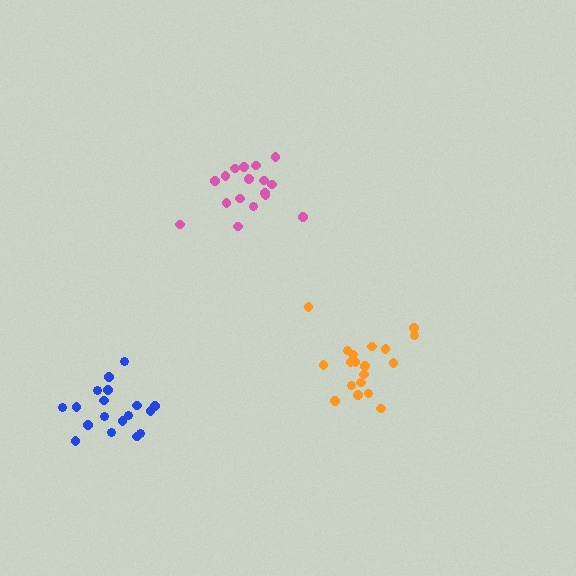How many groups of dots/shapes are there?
There are 3 groups.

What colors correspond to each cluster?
The clusters are colored: orange, blue, pink.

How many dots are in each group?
Group 1: 19 dots, Group 2: 18 dots, Group 3: 17 dots (54 total).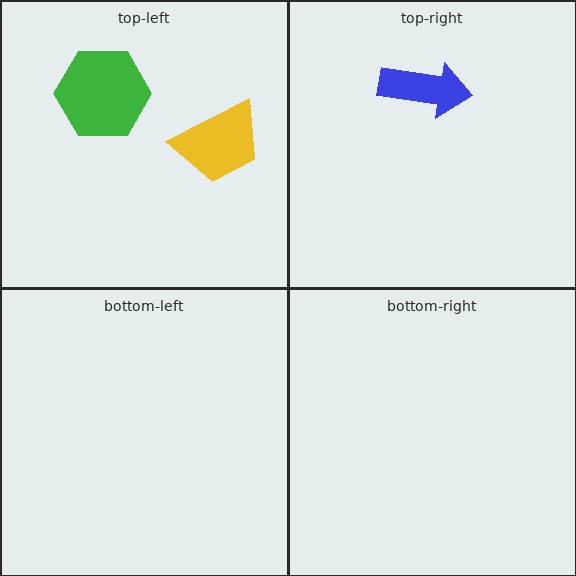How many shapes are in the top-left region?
2.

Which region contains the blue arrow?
The top-right region.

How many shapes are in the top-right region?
1.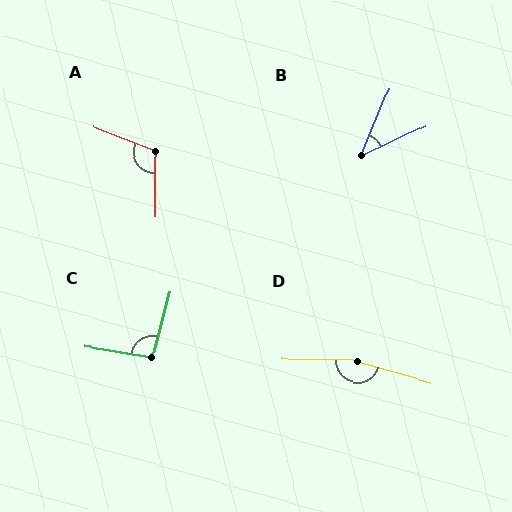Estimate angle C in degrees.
Approximately 96 degrees.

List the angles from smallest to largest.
B (42°), C (96°), A (111°), D (165°).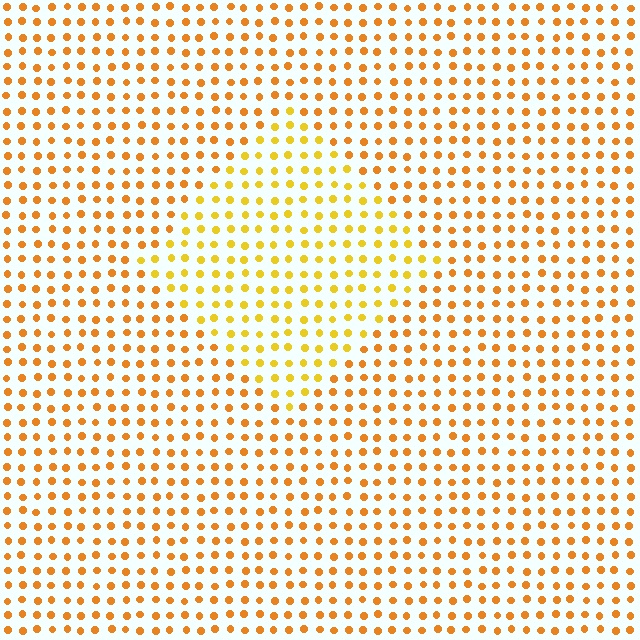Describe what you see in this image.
The image is filled with small orange elements in a uniform arrangement. A diamond-shaped region is visible where the elements are tinted to a slightly different hue, forming a subtle color boundary.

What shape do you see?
I see a diamond.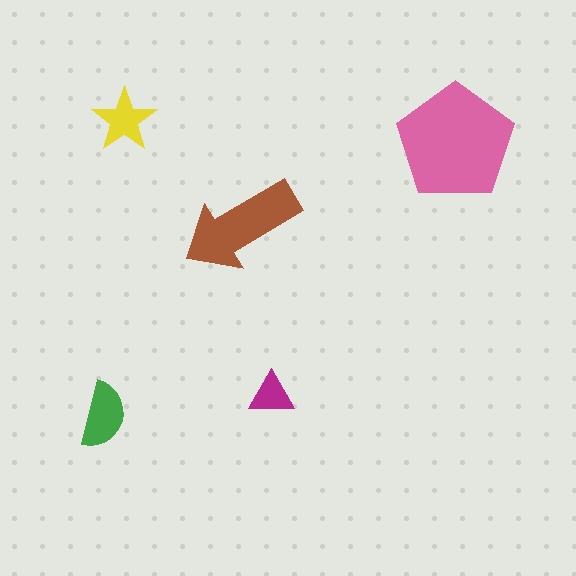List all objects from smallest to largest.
The magenta triangle, the yellow star, the green semicircle, the brown arrow, the pink pentagon.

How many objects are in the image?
There are 5 objects in the image.